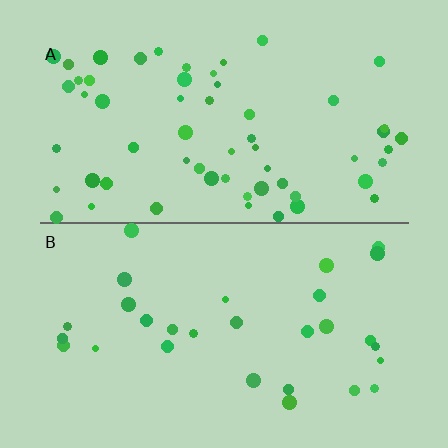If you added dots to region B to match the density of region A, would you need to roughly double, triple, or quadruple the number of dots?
Approximately double.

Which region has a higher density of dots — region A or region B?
A (the top).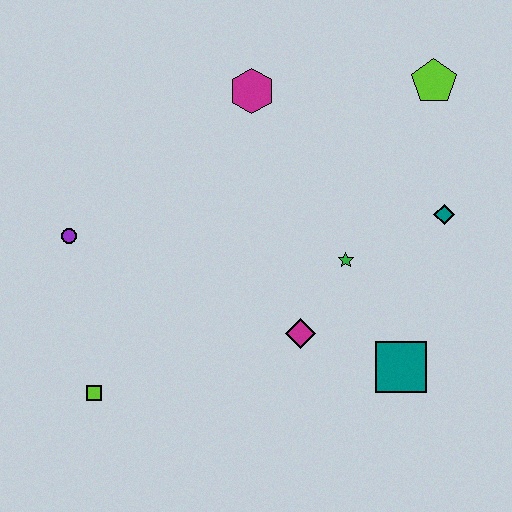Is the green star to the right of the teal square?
No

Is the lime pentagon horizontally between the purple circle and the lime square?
No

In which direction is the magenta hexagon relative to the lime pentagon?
The magenta hexagon is to the left of the lime pentagon.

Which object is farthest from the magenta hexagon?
The lime square is farthest from the magenta hexagon.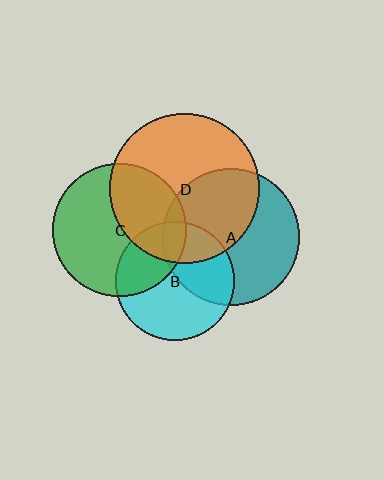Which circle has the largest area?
Circle D (orange).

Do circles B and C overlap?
Yes.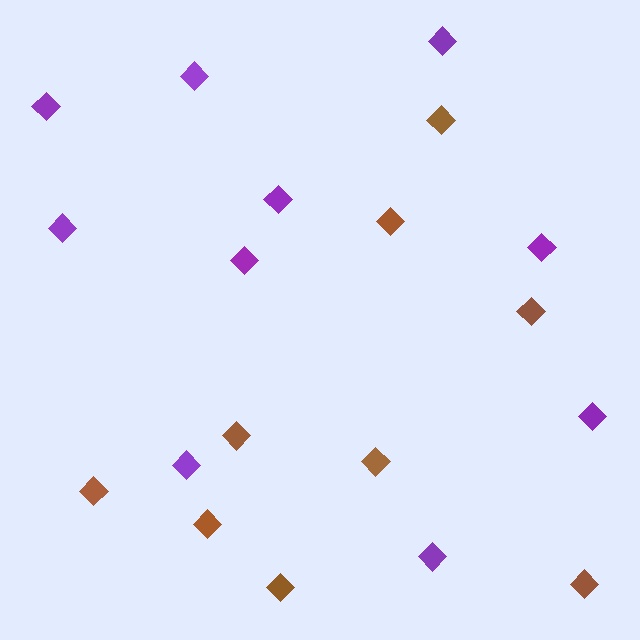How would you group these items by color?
There are 2 groups: one group of brown diamonds (9) and one group of purple diamonds (10).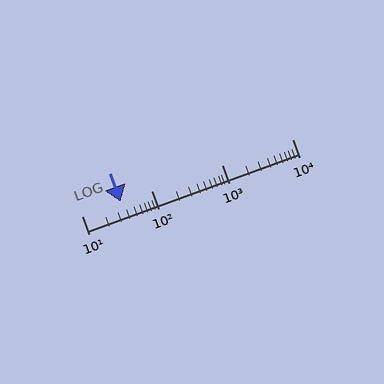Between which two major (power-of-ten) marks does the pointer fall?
The pointer is between 10 and 100.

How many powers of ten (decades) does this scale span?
The scale spans 3 decades, from 10 to 10000.